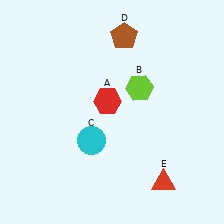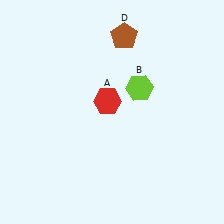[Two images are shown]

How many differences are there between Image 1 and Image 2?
There are 2 differences between the two images.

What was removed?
The cyan circle (C), the red triangle (E) were removed in Image 2.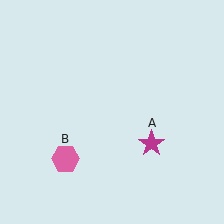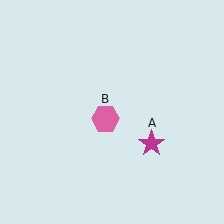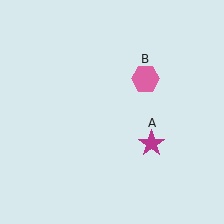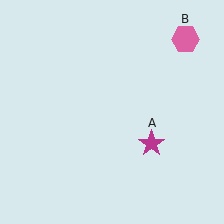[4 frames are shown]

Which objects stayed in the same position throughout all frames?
Magenta star (object A) remained stationary.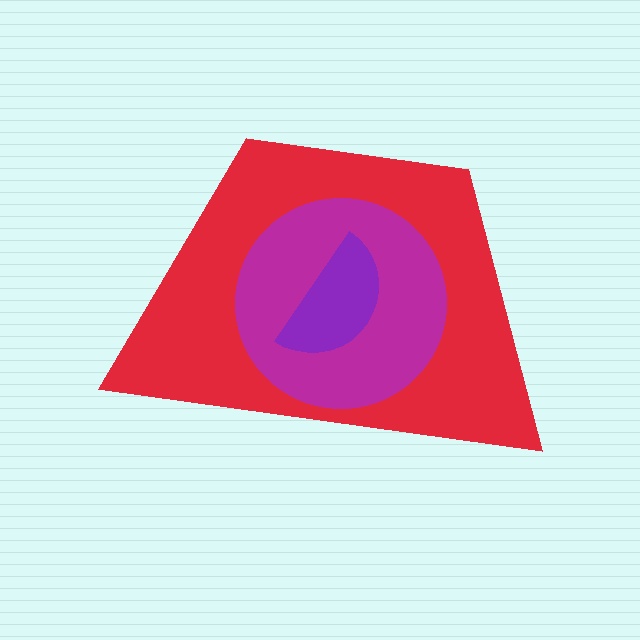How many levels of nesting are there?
3.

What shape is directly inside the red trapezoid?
The magenta circle.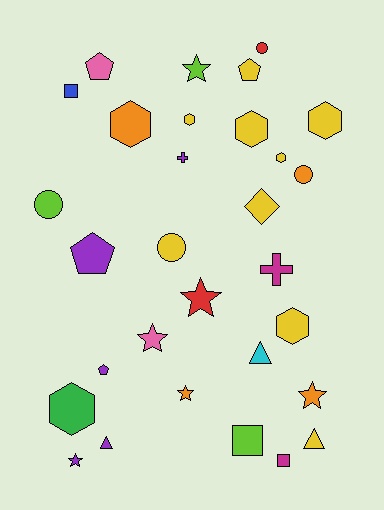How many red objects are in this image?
There are 2 red objects.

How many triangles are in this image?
There are 3 triangles.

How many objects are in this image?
There are 30 objects.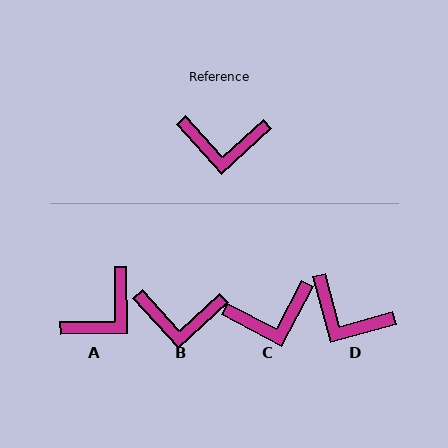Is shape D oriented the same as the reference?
No, it is off by about 27 degrees.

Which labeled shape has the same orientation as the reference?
B.